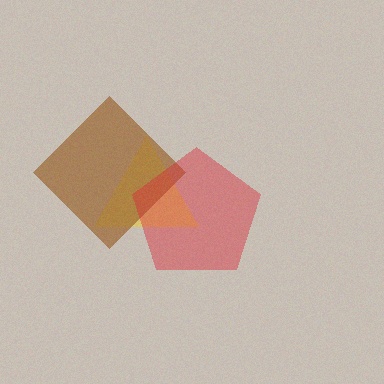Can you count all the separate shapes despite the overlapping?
Yes, there are 3 separate shapes.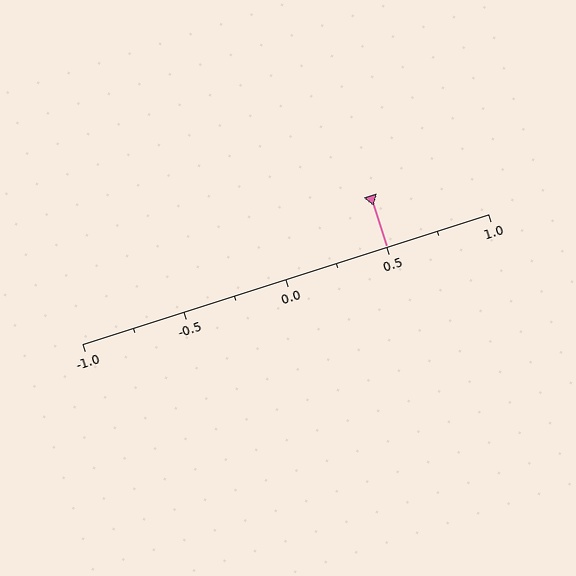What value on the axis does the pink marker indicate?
The marker indicates approximately 0.5.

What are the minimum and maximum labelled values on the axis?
The axis runs from -1.0 to 1.0.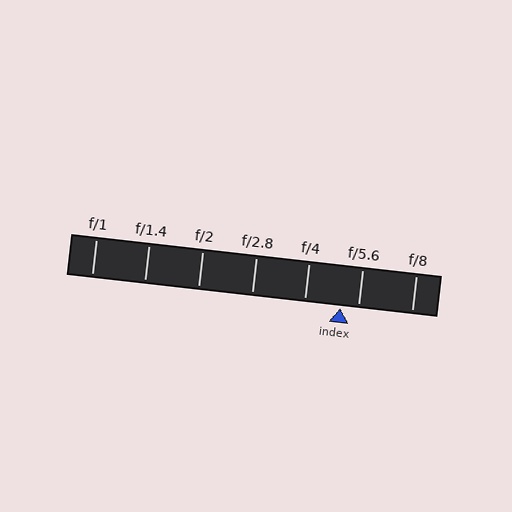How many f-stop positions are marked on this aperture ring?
There are 7 f-stop positions marked.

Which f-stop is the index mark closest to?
The index mark is closest to f/5.6.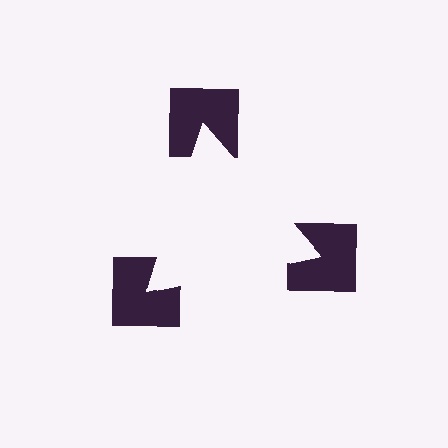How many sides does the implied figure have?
3 sides.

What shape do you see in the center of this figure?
An illusory triangle — its edges are inferred from the aligned wedge cuts in the notched squares, not physically drawn.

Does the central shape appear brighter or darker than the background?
It typically appears slightly brighter than the background, even though no actual brightness change is drawn.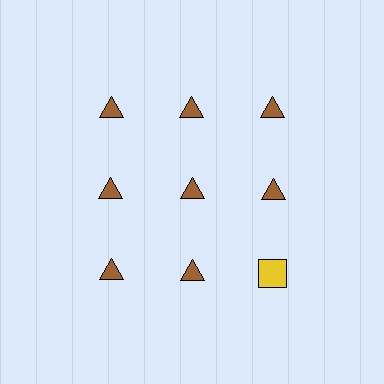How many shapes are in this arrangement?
There are 9 shapes arranged in a grid pattern.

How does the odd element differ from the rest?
It differs in both color (yellow instead of brown) and shape (square instead of triangle).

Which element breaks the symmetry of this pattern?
The yellow square in the third row, center column breaks the symmetry. All other shapes are brown triangles.